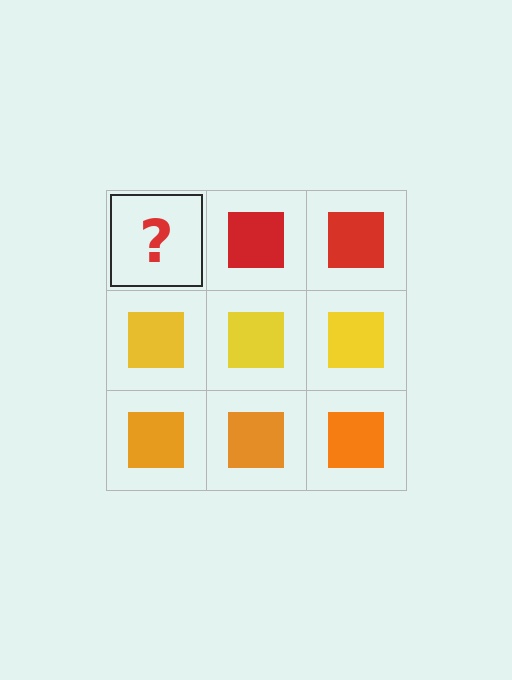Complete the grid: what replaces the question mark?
The question mark should be replaced with a red square.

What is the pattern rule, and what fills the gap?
The rule is that each row has a consistent color. The gap should be filled with a red square.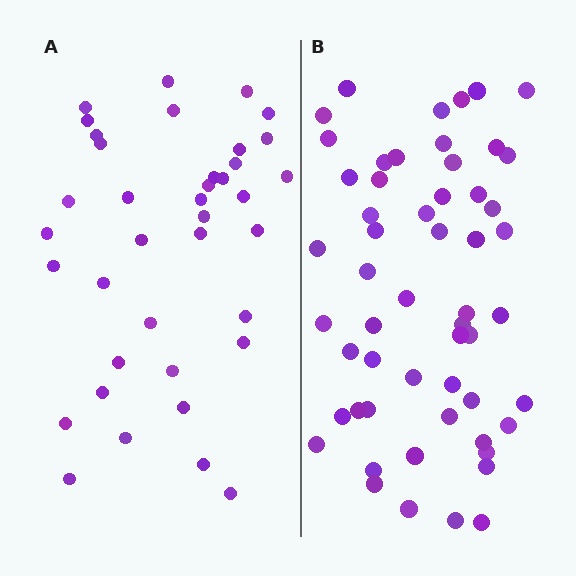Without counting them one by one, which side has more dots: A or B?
Region B (the right region) has more dots.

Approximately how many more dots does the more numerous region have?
Region B has approximately 15 more dots than region A.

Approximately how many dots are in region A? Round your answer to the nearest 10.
About 40 dots. (The exact count is 38, which rounds to 40.)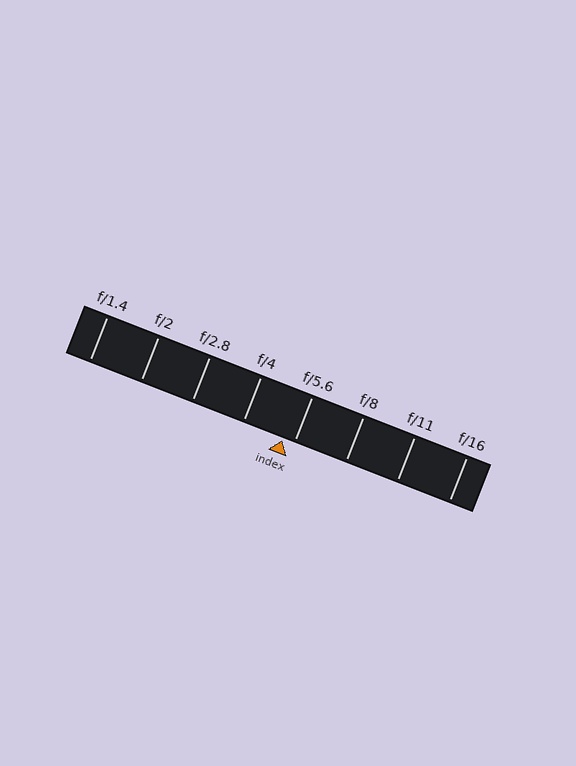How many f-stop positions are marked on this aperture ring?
There are 8 f-stop positions marked.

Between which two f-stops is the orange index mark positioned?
The index mark is between f/4 and f/5.6.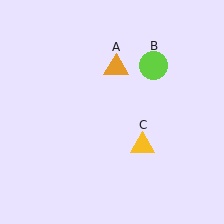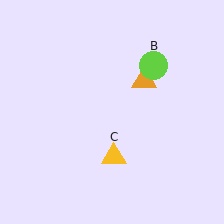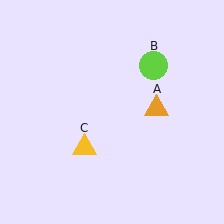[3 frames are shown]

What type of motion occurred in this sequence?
The orange triangle (object A), yellow triangle (object C) rotated clockwise around the center of the scene.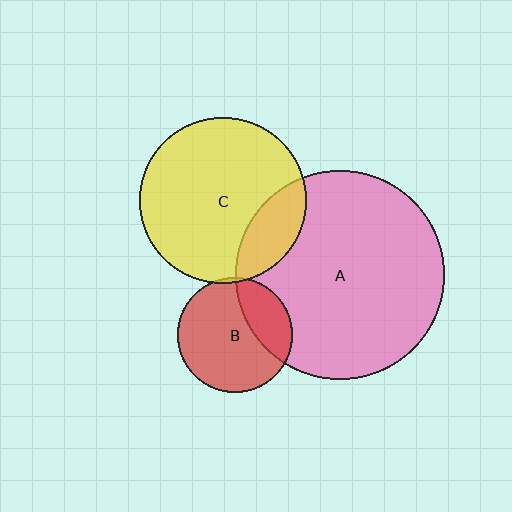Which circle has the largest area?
Circle A (pink).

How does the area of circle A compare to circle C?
Approximately 1.6 times.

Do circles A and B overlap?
Yes.